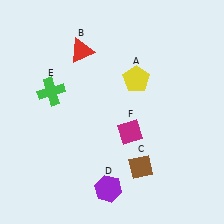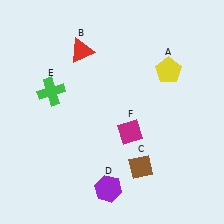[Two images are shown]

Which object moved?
The yellow pentagon (A) moved right.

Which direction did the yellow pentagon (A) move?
The yellow pentagon (A) moved right.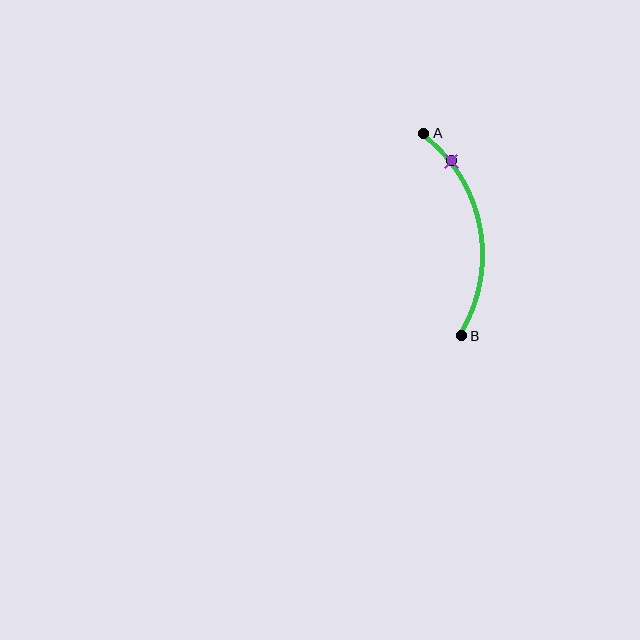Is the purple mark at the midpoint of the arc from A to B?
No. The purple mark lies on the arc but is closer to endpoint A. The arc midpoint would be at the point on the curve equidistant along the arc from both A and B.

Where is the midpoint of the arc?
The arc midpoint is the point on the curve farthest from the straight line joining A and B. It sits to the right of that line.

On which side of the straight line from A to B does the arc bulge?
The arc bulges to the right of the straight line connecting A and B.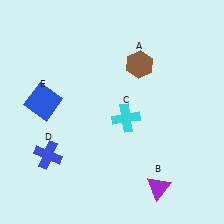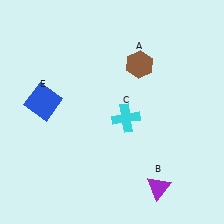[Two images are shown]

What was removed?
The blue cross (D) was removed in Image 2.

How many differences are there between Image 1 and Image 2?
There is 1 difference between the two images.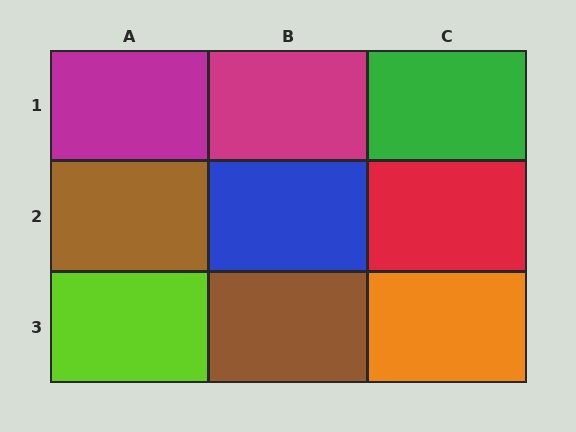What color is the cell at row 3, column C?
Orange.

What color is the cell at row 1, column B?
Magenta.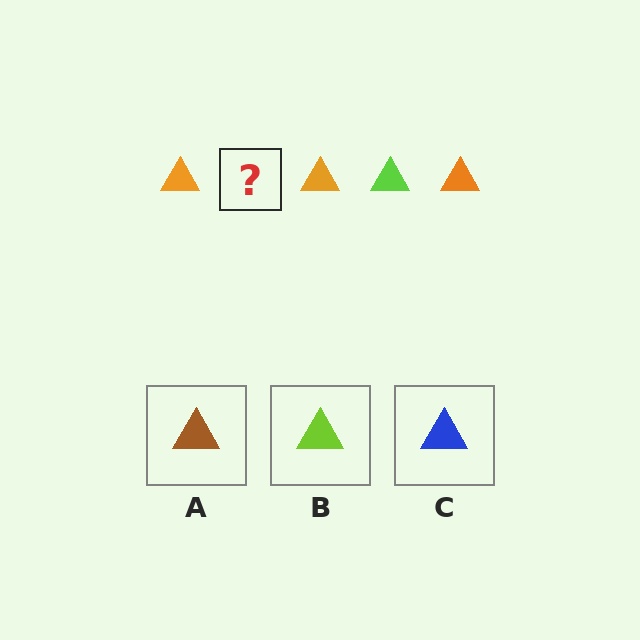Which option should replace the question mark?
Option B.